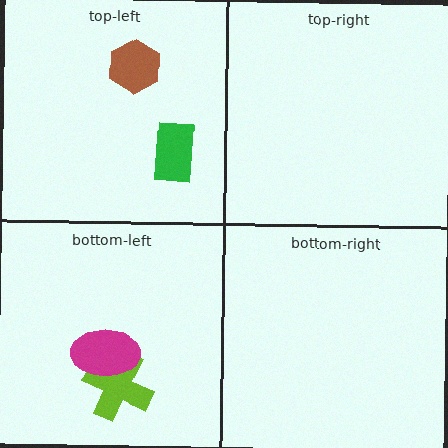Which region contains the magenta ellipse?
The bottom-left region.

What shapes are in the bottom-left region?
The lime cross, the magenta ellipse.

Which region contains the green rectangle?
The top-left region.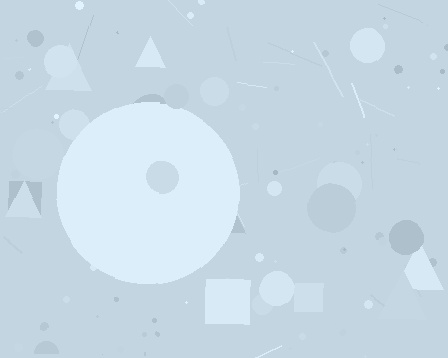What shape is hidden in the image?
A circle is hidden in the image.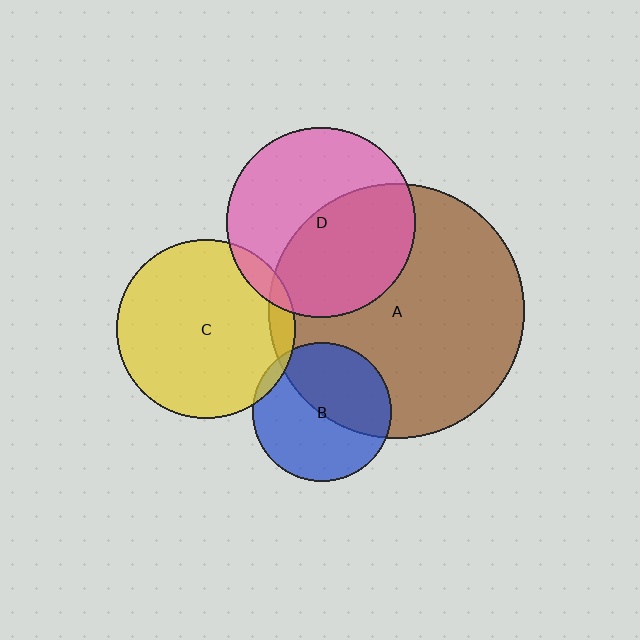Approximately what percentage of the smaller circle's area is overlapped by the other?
Approximately 5%.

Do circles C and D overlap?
Yes.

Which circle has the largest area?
Circle A (brown).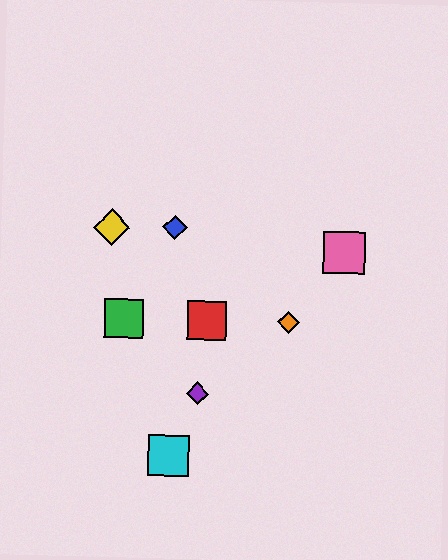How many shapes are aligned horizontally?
3 shapes (the red square, the green square, the orange diamond) are aligned horizontally.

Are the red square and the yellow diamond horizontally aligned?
No, the red square is at y≈320 and the yellow diamond is at y≈227.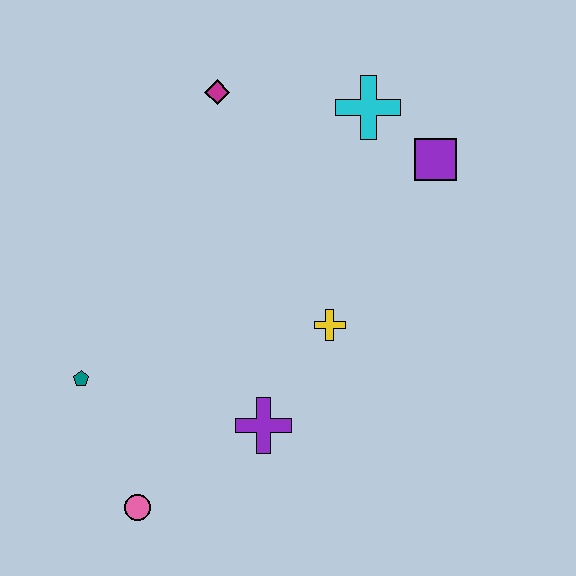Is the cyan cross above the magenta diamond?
No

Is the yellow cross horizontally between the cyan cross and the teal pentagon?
Yes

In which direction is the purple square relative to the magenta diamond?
The purple square is to the right of the magenta diamond.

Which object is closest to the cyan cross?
The purple square is closest to the cyan cross.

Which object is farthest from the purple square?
The pink circle is farthest from the purple square.